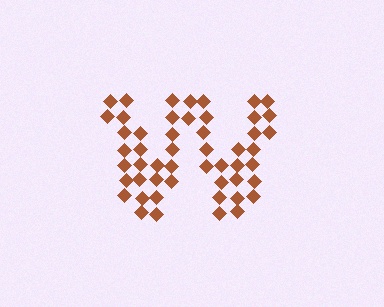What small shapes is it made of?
It is made of small diamonds.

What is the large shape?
The large shape is the letter W.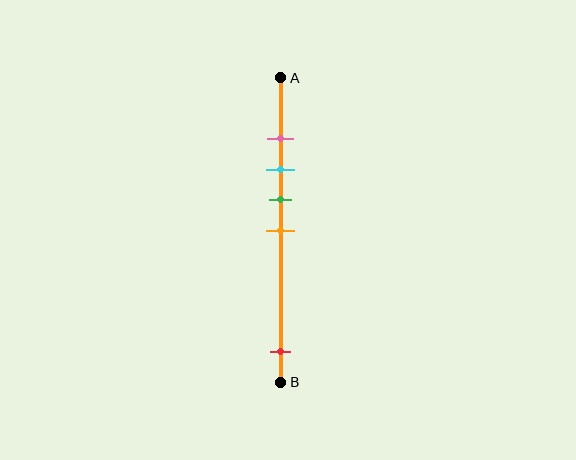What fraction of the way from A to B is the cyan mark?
The cyan mark is approximately 30% (0.3) of the way from A to B.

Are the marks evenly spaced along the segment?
No, the marks are not evenly spaced.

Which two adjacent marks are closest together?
The pink and cyan marks are the closest adjacent pair.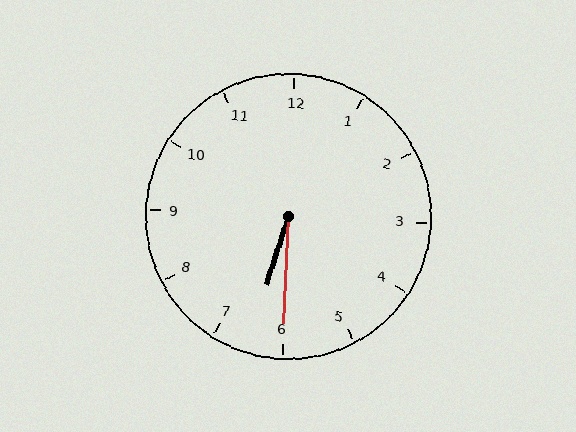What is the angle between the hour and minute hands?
Approximately 15 degrees.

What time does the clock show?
6:30.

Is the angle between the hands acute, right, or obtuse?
It is acute.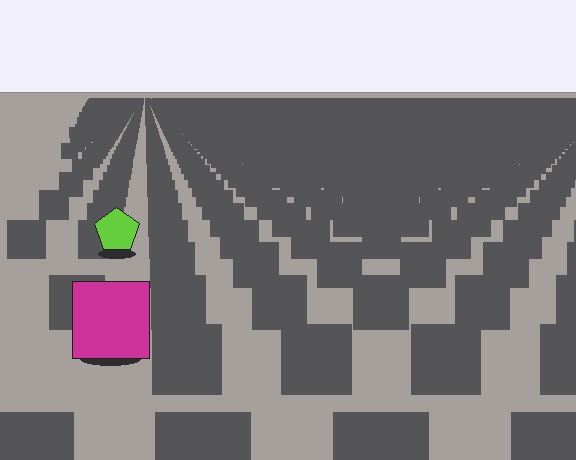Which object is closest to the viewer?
The magenta square is closest. The texture marks near it are larger and more spread out.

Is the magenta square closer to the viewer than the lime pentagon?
Yes. The magenta square is closer — you can tell from the texture gradient: the ground texture is coarser near it.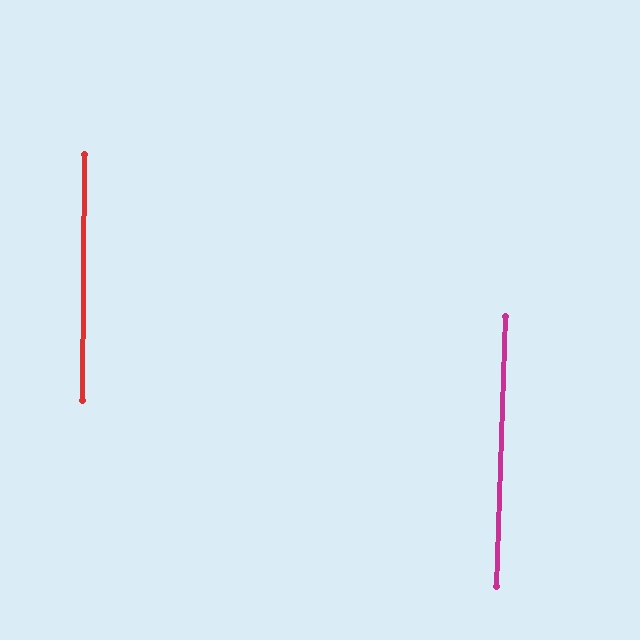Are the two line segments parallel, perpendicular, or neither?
Parallel — their directions differ by only 1.4°.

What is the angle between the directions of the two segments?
Approximately 1 degree.